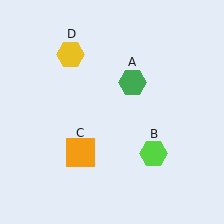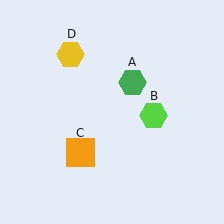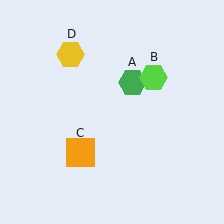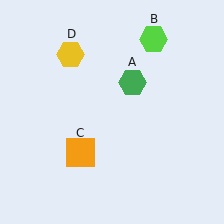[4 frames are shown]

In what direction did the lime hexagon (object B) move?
The lime hexagon (object B) moved up.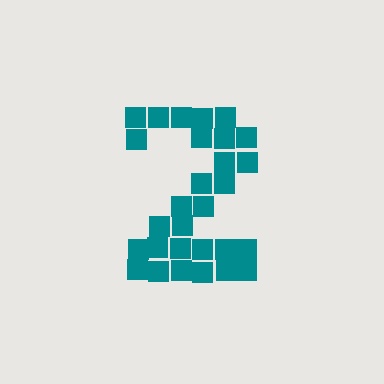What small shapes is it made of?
It is made of small squares.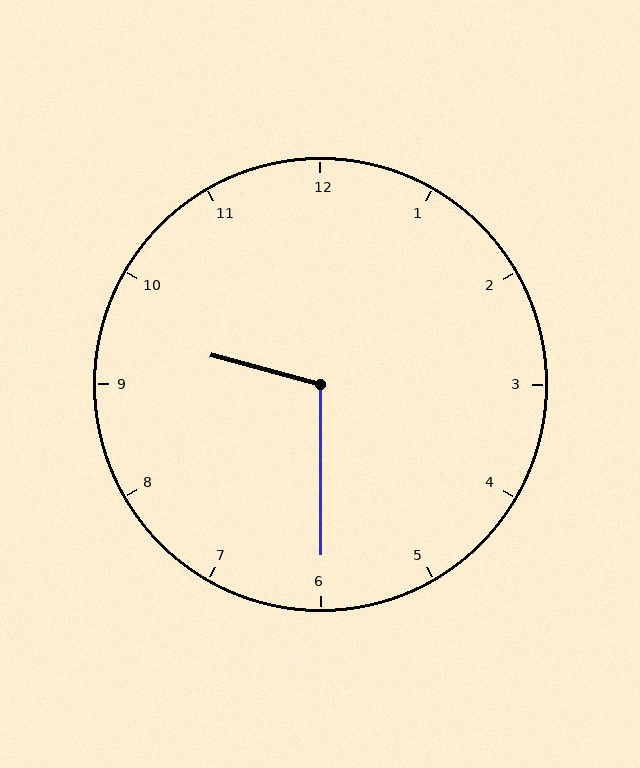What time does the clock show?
9:30.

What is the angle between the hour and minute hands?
Approximately 105 degrees.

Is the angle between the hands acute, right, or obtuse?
It is obtuse.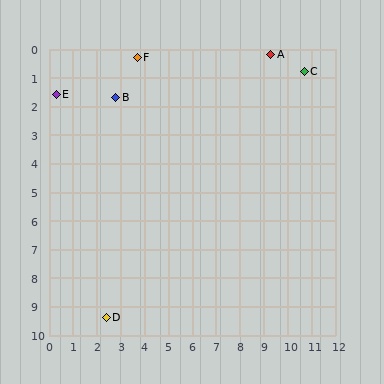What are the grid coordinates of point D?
Point D is at approximately (2.4, 9.4).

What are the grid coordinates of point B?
Point B is at approximately (2.8, 1.7).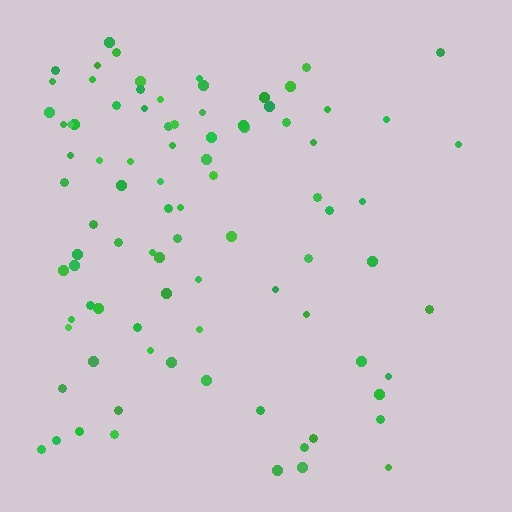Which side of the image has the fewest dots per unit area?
The right.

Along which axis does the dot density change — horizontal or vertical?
Horizontal.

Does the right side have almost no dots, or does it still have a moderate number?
Still a moderate number, just noticeably fewer than the left.